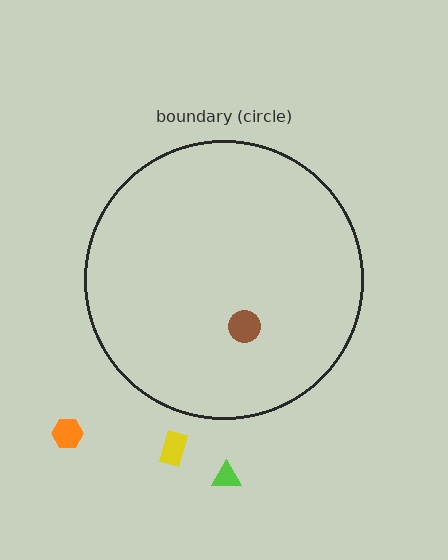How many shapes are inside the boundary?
1 inside, 3 outside.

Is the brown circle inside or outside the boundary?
Inside.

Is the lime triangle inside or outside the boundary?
Outside.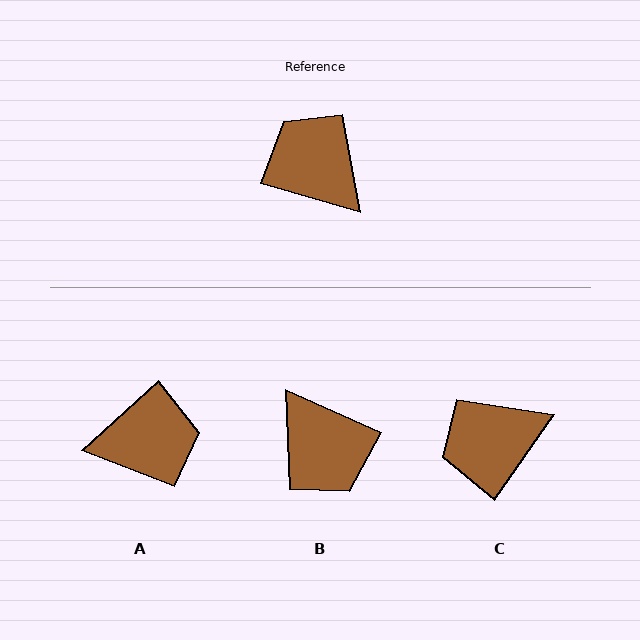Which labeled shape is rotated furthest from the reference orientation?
B, about 172 degrees away.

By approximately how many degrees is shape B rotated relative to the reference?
Approximately 172 degrees counter-clockwise.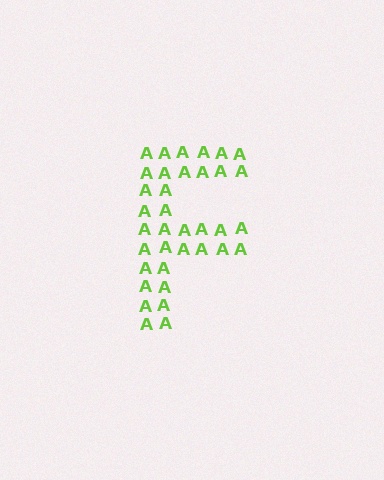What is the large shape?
The large shape is the letter F.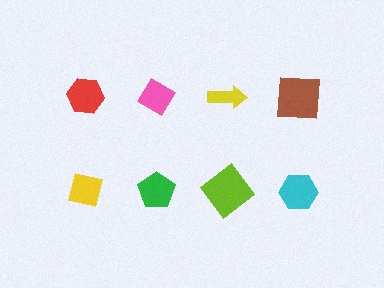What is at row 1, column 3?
A yellow arrow.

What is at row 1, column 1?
A red hexagon.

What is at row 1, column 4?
A brown square.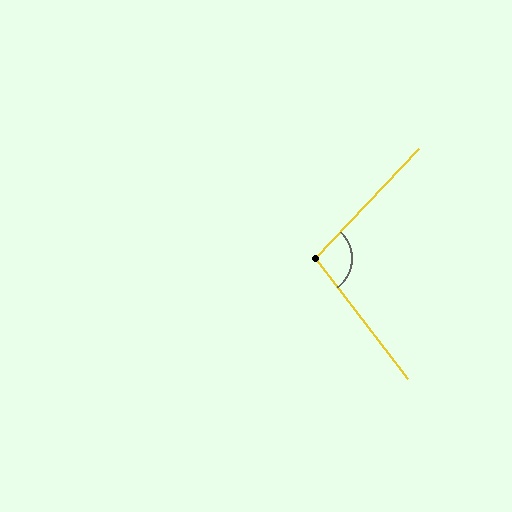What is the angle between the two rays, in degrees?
Approximately 99 degrees.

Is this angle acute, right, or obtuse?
It is obtuse.